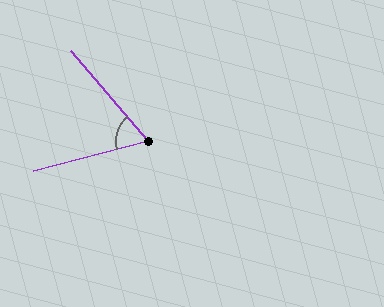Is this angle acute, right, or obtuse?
It is acute.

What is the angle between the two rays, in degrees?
Approximately 64 degrees.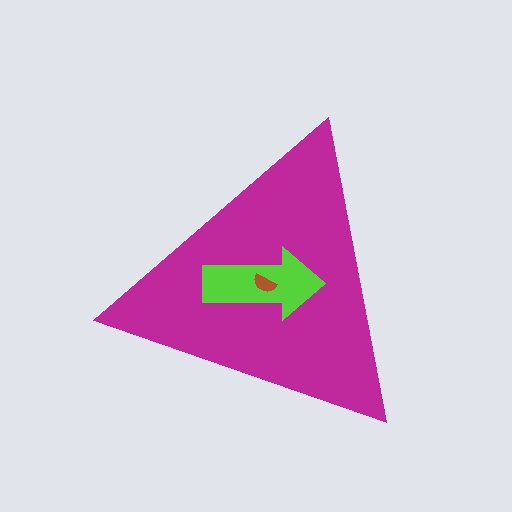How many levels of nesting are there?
3.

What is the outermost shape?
The magenta triangle.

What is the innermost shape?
The brown semicircle.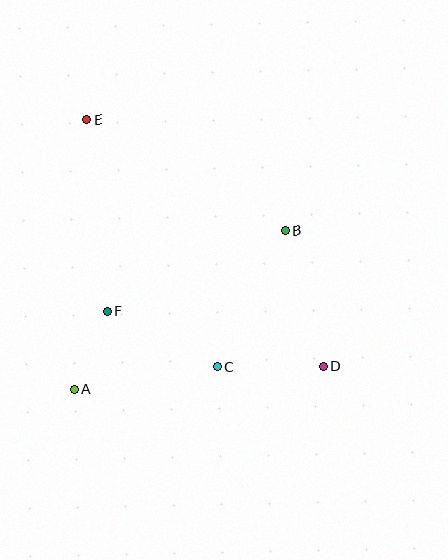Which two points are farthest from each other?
Points D and E are farthest from each other.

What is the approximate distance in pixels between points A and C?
The distance between A and C is approximately 144 pixels.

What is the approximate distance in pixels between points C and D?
The distance between C and D is approximately 106 pixels.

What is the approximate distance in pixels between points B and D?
The distance between B and D is approximately 141 pixels.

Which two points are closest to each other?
Points A and F are closest to each other.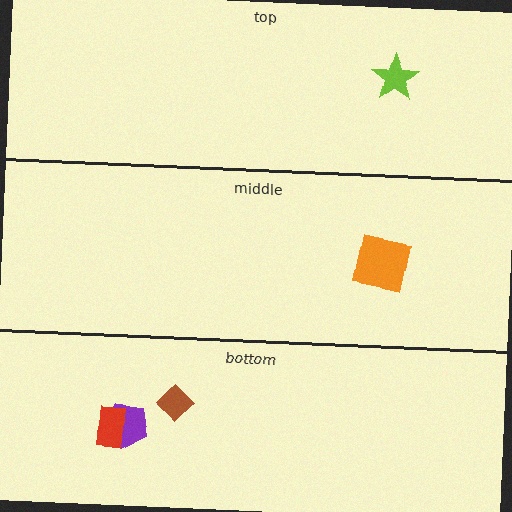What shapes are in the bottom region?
The purple pentagon, the red rectangle, the brown diamond.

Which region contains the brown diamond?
The bottom region.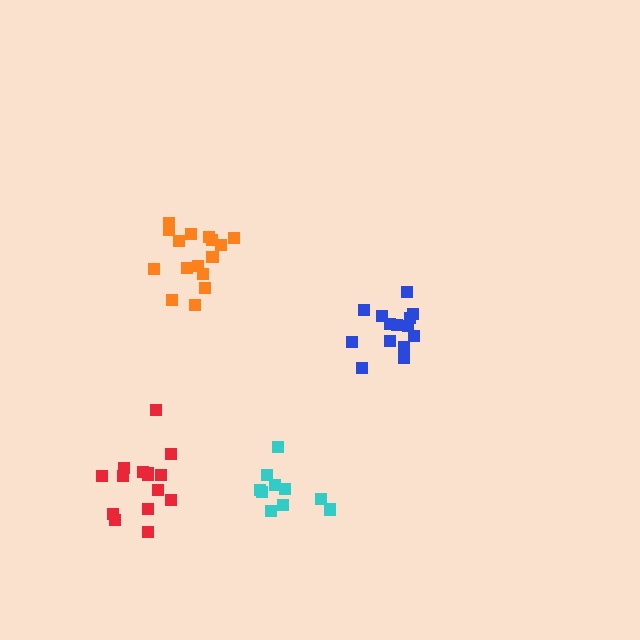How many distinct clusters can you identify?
There are 4 distinct clusters.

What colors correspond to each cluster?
The clusters are colored: orange, cyan, blue, red.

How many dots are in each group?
Group 1: 16 dots, Group 2: 10 dots, Group 3: 14 dots, Group 4: 15 dots (55 total).